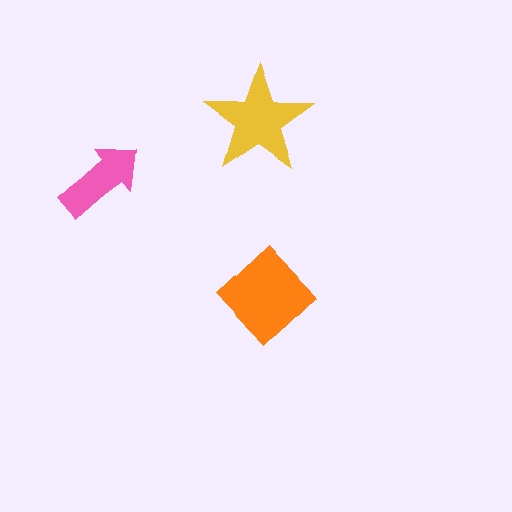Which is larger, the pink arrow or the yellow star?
The yellow star.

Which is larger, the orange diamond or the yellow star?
The orange diamond.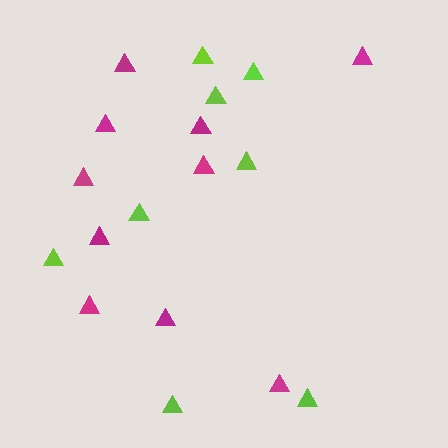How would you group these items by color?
There are 2 groups: one group of magenta triangles (10) and one group of lime triangles (8).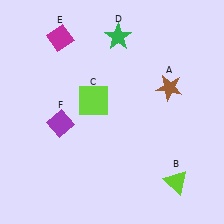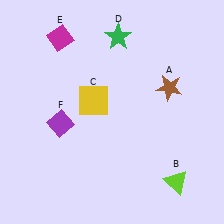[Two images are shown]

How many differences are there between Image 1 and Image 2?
There is 1 difference between the two images.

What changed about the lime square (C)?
In Image 1, C is lime. In Image 2, it changed to yellow.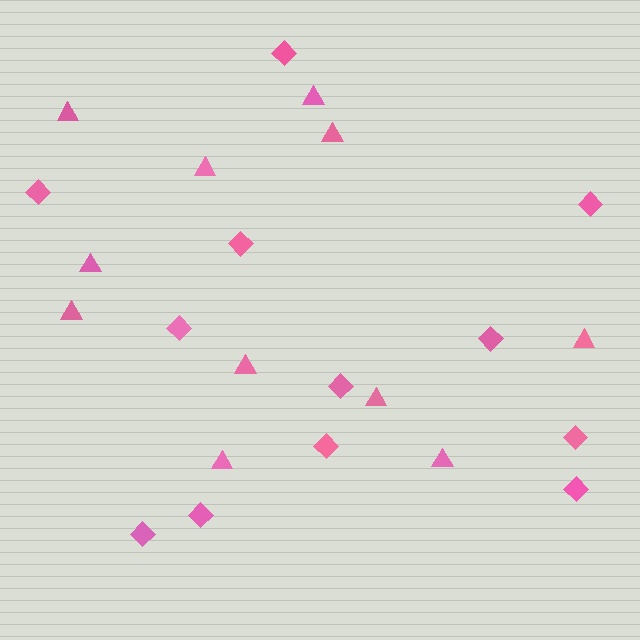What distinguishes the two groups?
There are 2 groups: one group of triangles (11) and one group of diamonds (12).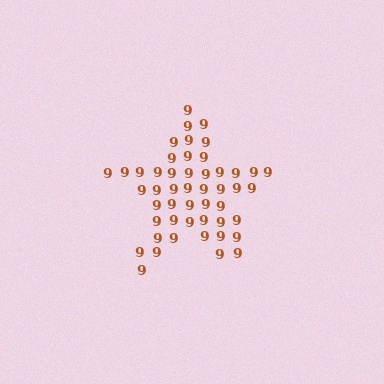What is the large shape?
The large shape is a star.